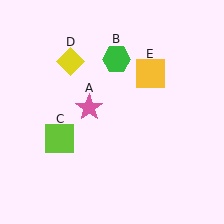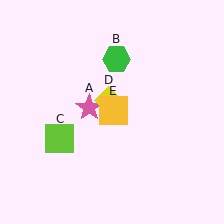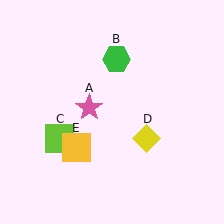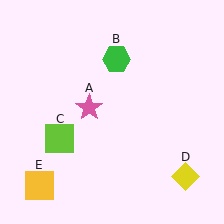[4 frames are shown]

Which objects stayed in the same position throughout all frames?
Pink star (object A) and green hexagon (object B) and lime square (object C) remained stationary.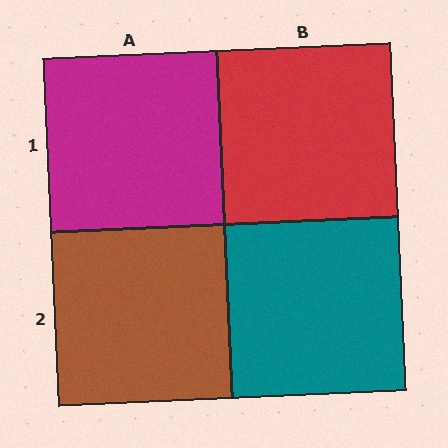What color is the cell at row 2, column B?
Teal.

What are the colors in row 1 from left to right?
Magenta, red.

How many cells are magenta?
1 cell is magenta.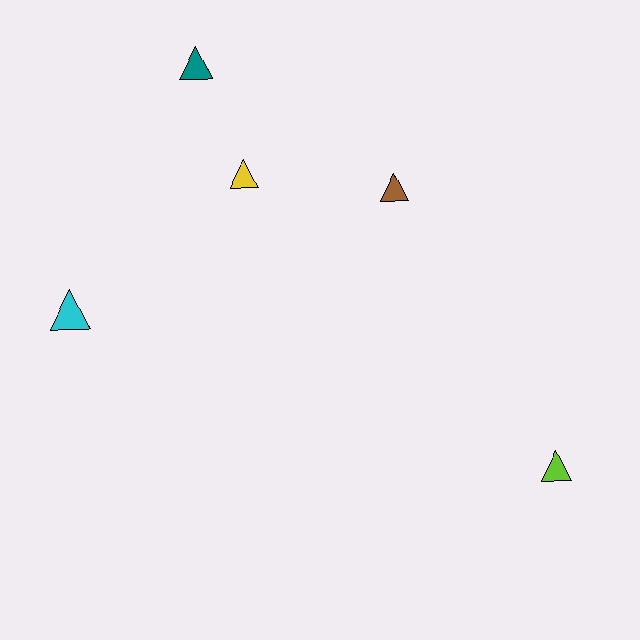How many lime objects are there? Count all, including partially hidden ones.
There is 1 lime object.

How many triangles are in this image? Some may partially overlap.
There are 5 triangles.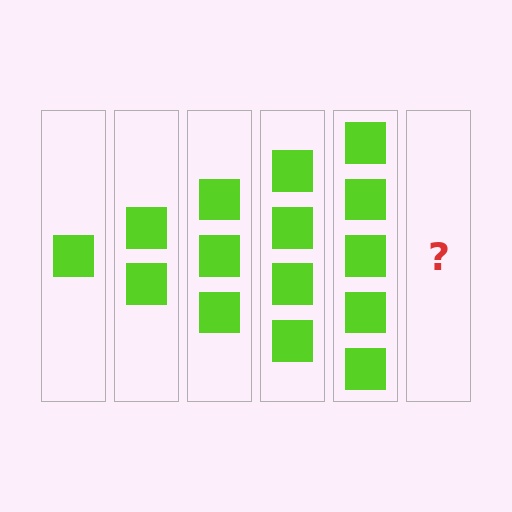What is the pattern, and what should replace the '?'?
The pattern is that each step adds one more square. The '?' should be 6 squares.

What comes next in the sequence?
The next element should be 6 squares.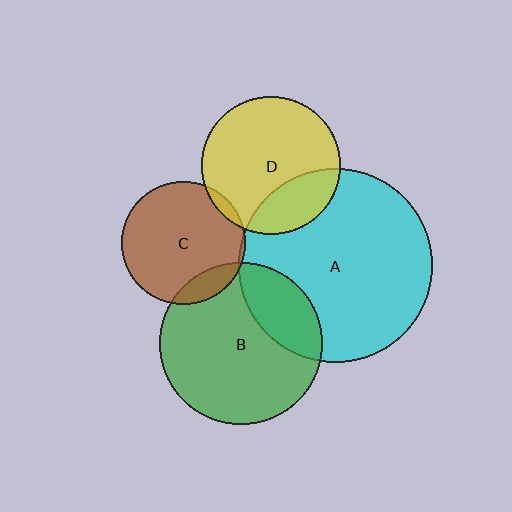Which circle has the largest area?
Circle A (cyan).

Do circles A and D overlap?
Yes.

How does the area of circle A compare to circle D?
Approximately 2.0 times.